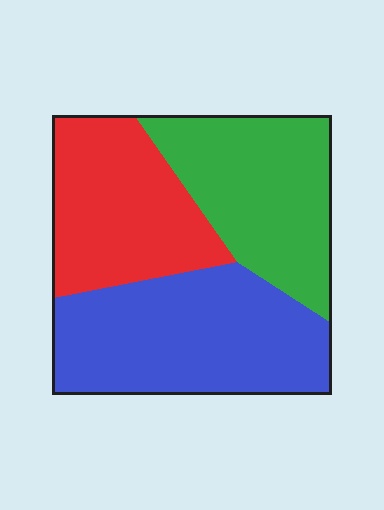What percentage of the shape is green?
Green takes up about one third (1/3) of the shape.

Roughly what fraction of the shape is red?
Red takes up about one third (1/3) of the shape.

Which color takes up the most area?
Blue, at roughly 40%.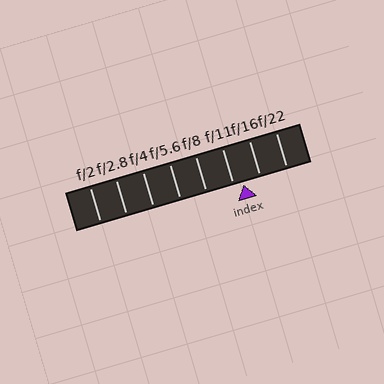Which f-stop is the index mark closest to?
The index mark is closest to f/11.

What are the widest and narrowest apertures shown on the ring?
The widest aperture shown is f/2 and the narrowest is f/22.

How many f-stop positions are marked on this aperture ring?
There are 8 f-stop positions marked.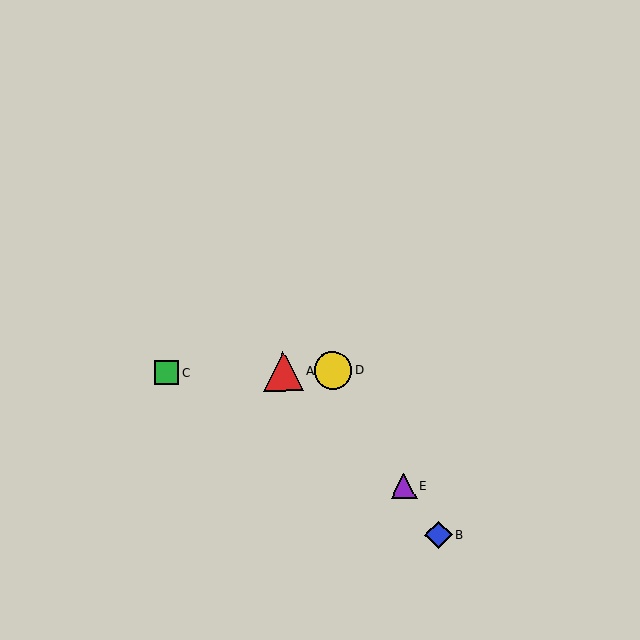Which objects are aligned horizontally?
Objects A, C, D are aligned horizontally.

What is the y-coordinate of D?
Object D is at y≈370.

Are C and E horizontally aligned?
No, C is at y≈373 and E is at y≈485.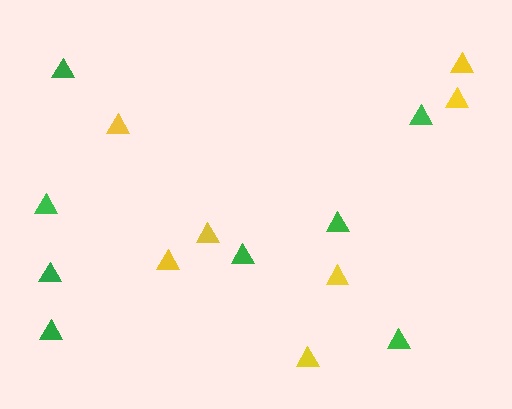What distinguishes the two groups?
There are 2 groups: one group of yellow triangles (7) and one group of green triangles (8).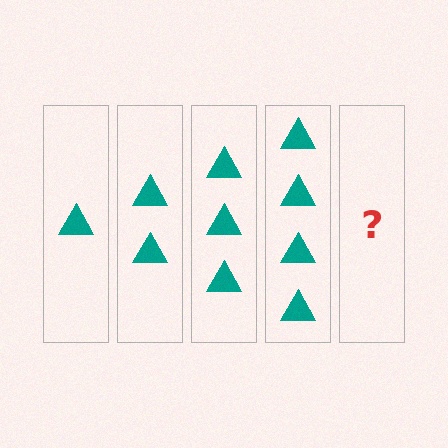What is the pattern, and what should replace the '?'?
The pattern is that each step adds one more triangle. The '?' should be 5 triangles.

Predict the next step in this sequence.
The next step is 5 triangles.